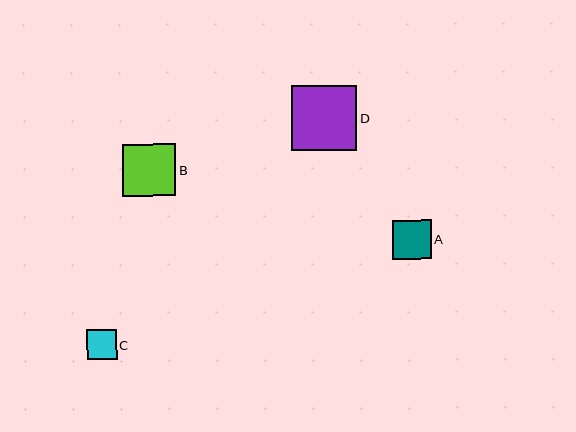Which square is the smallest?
Square C is the smallest with a size of approximately 30 pixels.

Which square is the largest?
Square D is the largest with a size of approximately 65 pixels.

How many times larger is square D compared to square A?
Square D is approximately 1.7 times the size of square A.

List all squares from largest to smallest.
From largest to smallest: D, B, A, C.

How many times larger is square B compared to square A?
Square B is approximately 1.4 times the size of square A.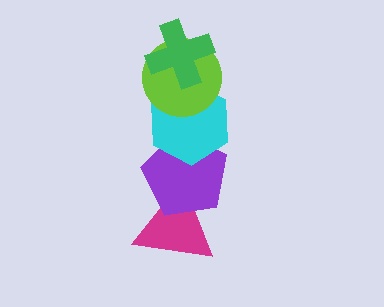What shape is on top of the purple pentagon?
The cyan hexagon is on top of the purple pentagon.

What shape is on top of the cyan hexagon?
The lime circle is on top of the cyan hexagon.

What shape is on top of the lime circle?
The green cross is on top of the lime circle.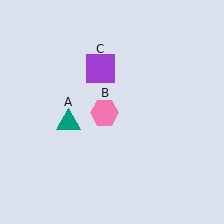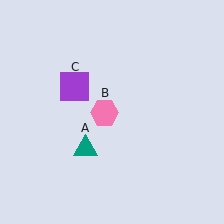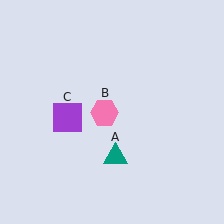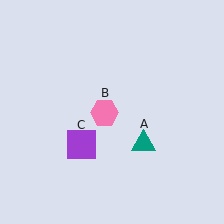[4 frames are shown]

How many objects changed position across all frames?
2 objects changed position: teal triangle (object A), purple square (object C).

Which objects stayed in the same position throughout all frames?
Pink hexagon (object B) remained stationary.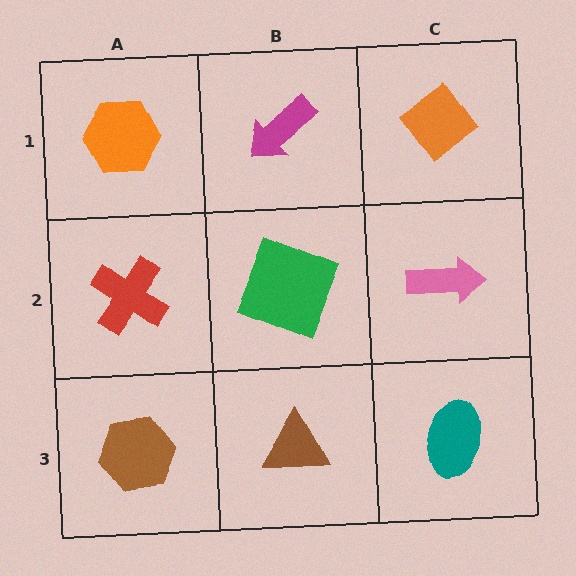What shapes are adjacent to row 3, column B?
A green square (row 2, column B), a brown hexagon (row 3, column A), a teal ellipse (row 3, column C).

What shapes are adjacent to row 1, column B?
A green square (row 2, column B), an orange hexagon (row 1, column A), an orange diamond (row 1, column C).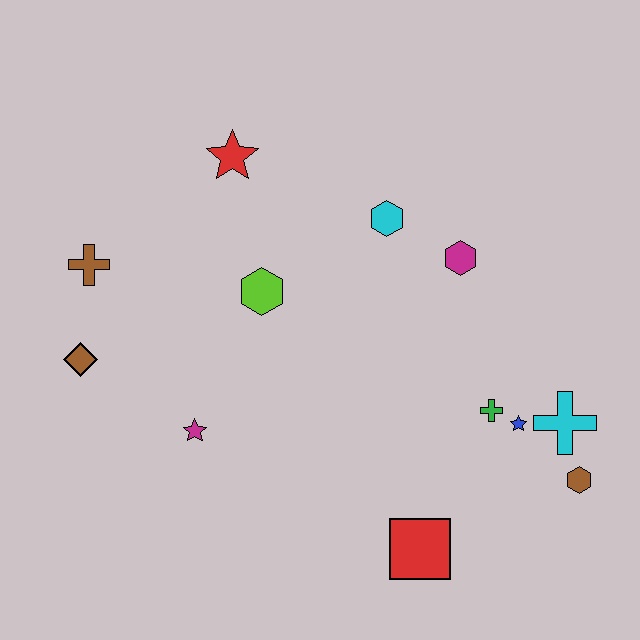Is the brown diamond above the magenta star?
Yes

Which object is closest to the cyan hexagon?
The magenta hexagon is closest to the cyan hexagon.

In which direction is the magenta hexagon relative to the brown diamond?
The magenta hexagon is to the right of the brown diamond.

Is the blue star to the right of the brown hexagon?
No